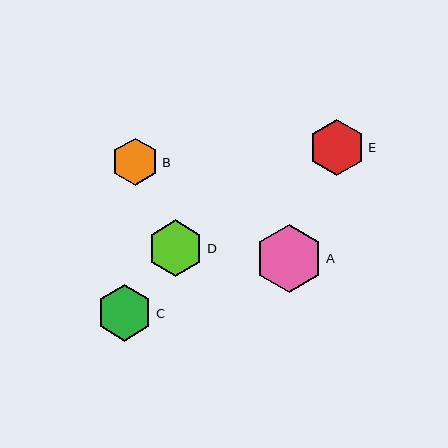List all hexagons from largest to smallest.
From largest to smallest: A, C, D, E, B.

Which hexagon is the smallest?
Hexagon B is the smallest with a size of approximately 48 pixels.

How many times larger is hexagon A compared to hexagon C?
Hexagon A is approximately 1.2 times the size of hexagon C.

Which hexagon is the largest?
Hexagon A is the largest with a size of approximately 68 pixels.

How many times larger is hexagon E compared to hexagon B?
Hexagon E is approximately 1.2 times the size of hexagon B.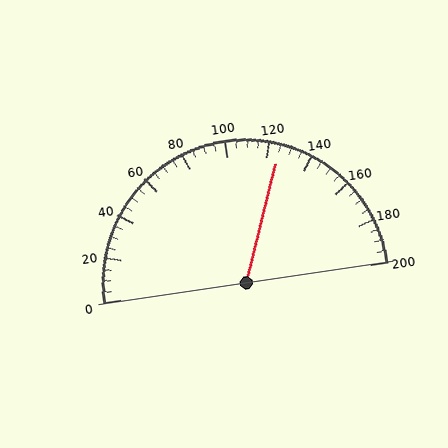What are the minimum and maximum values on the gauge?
The gauge ranges from 0 to 200.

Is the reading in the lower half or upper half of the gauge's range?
The reading is in the upper half of the range (0 to 200).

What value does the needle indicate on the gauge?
The needle indicates approximately 125.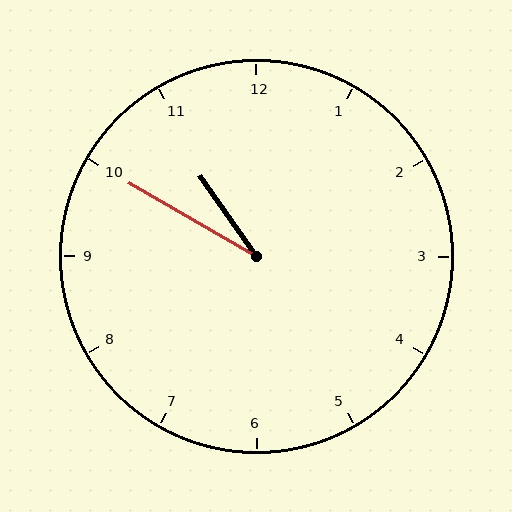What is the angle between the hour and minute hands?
Approximately 25 degrees.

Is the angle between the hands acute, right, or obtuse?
It is acute.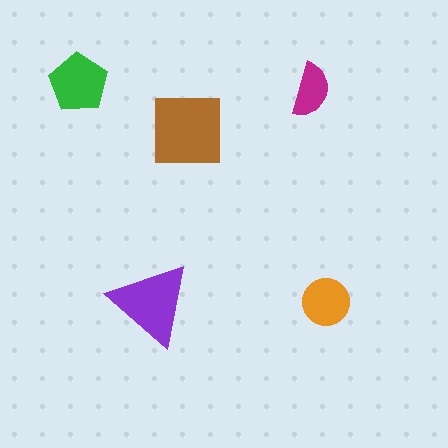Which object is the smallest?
The magenta semicircle.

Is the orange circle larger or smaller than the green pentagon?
Smaller.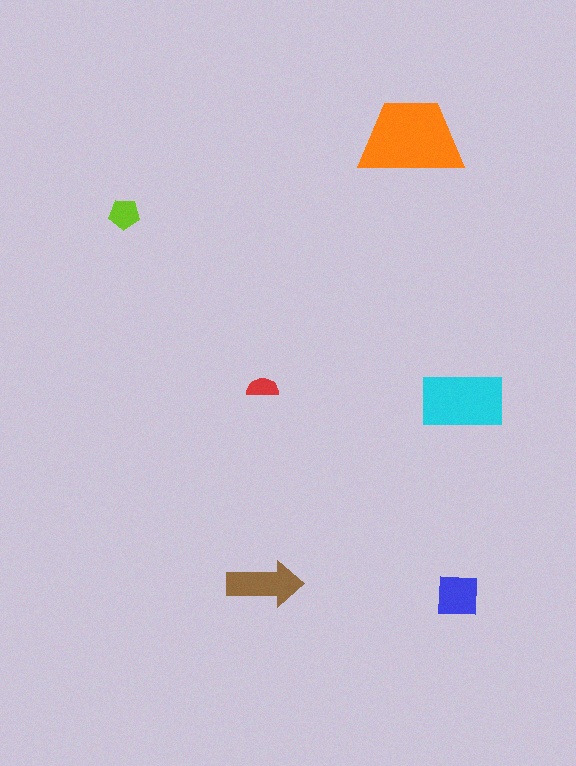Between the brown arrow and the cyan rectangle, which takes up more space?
The cyan rectangle.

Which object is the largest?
The orange trapezoid.